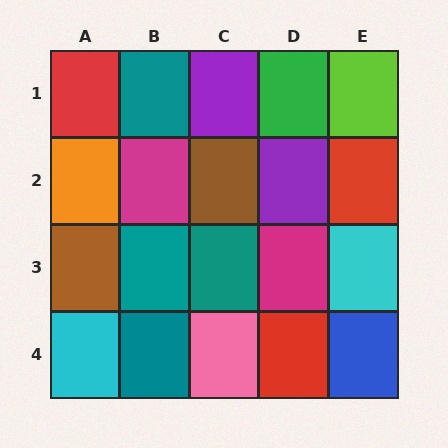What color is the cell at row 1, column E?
Lime.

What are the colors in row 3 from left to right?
Brown, teal, teal, magenta, cyan.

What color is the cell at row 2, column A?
Orange.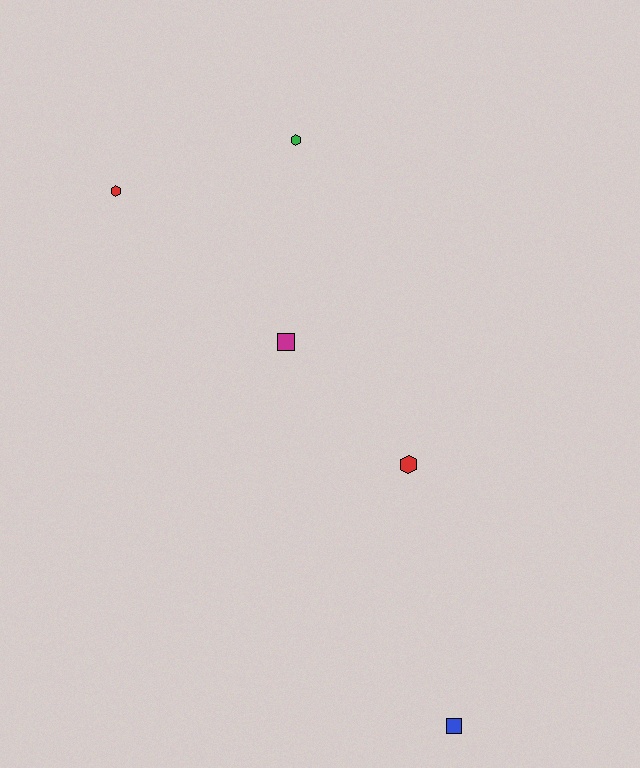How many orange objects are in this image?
There are no orange objects.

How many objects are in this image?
There are 5 objects.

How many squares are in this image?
There are 2 squares.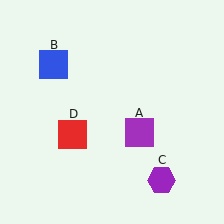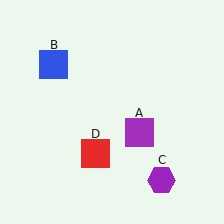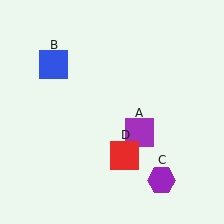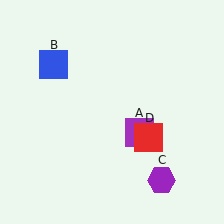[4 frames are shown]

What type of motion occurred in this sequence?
The red square (object D) rotated counterclockwise around the center of the scene.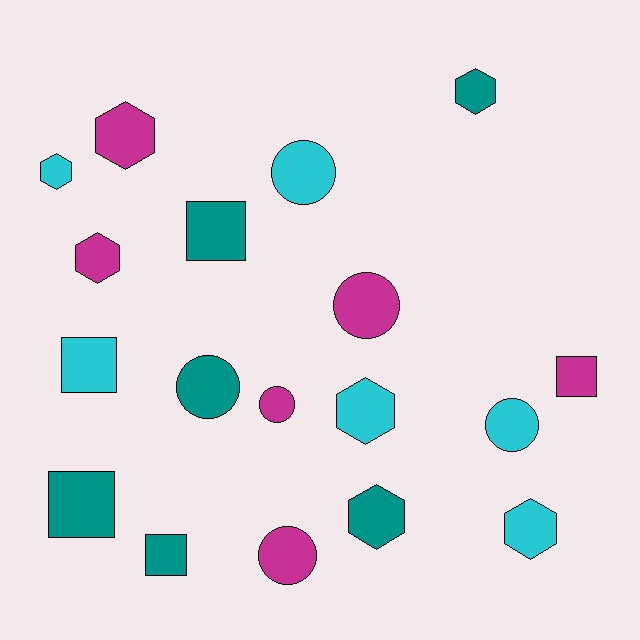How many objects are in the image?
There are 18 objects.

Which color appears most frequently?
Teal, with 6 objects.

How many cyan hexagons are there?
There are 3 cyan hexagons.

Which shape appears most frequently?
Hexagon, with 7 objects.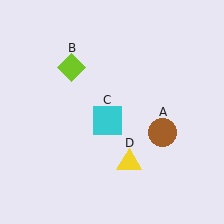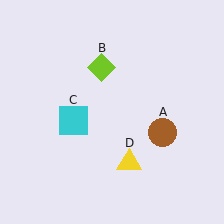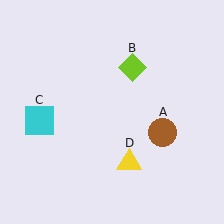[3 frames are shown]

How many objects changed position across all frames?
2 objects changed position: lime diamond (object B), cyan square (object C).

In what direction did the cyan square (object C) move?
The cyan square (object C) moved left.